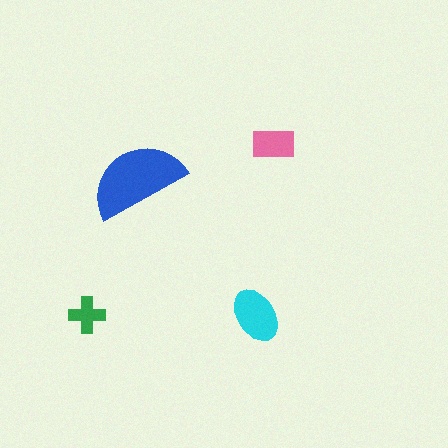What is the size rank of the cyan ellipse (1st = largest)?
2nd.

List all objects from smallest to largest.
The green cross, the pink rectangle, the cyan ellipse, the blue semicircle.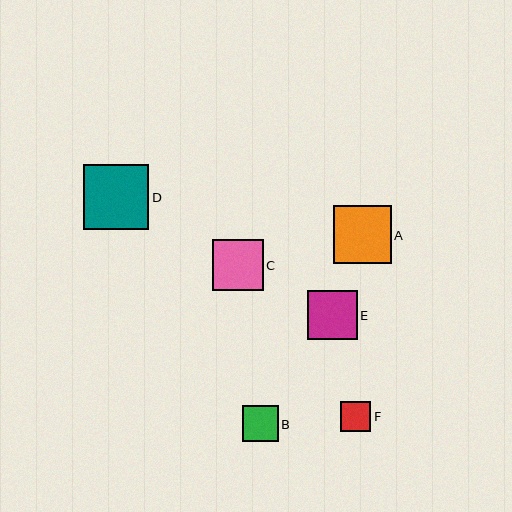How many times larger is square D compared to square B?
Square D is approximately 1.8 times the size of square B.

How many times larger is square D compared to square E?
Square D is approximately 1.3 times the size of square E.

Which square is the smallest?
Square F is the smallest with a size of approximately 30 pixels.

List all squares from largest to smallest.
From largest to smallest: D, A, C, E, B, F.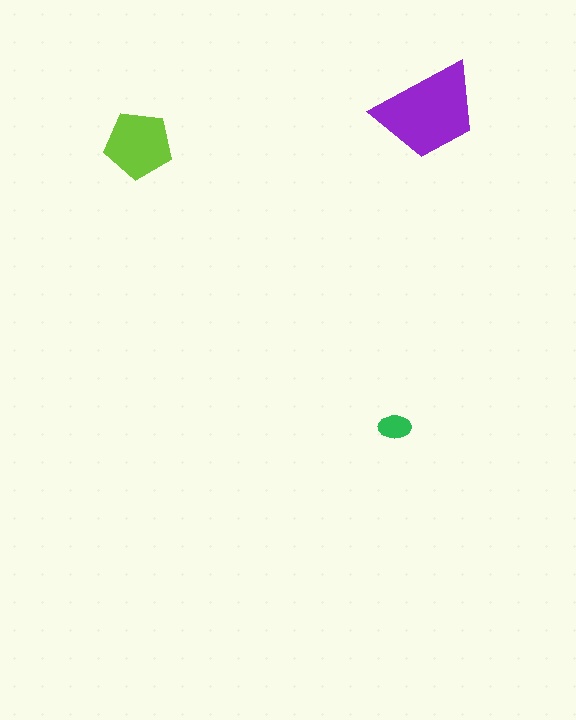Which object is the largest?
The purple trapezoid.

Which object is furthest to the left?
The lime pentagon is leftmost.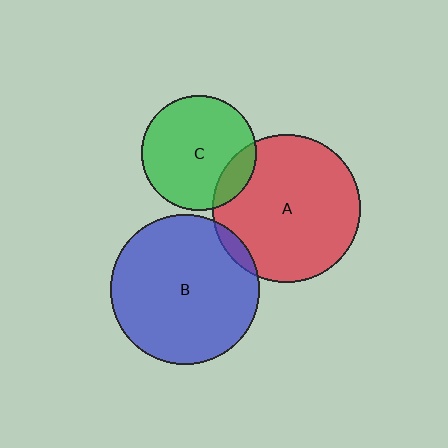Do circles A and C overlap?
Yes.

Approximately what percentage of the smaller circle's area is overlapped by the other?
Approximately 15%.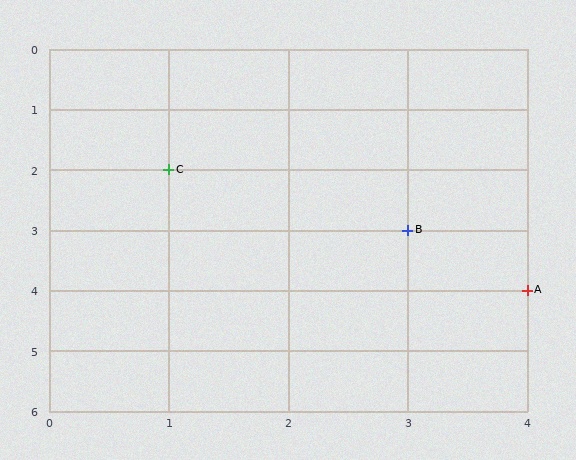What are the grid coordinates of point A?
Point A is at grid coordinates (4, 4).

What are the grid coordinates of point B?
Point B is at grid coordinates (3, 3).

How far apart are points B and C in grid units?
Points B and C are 2 columns and 1 row apart (about 2.2 grid units diagonally).